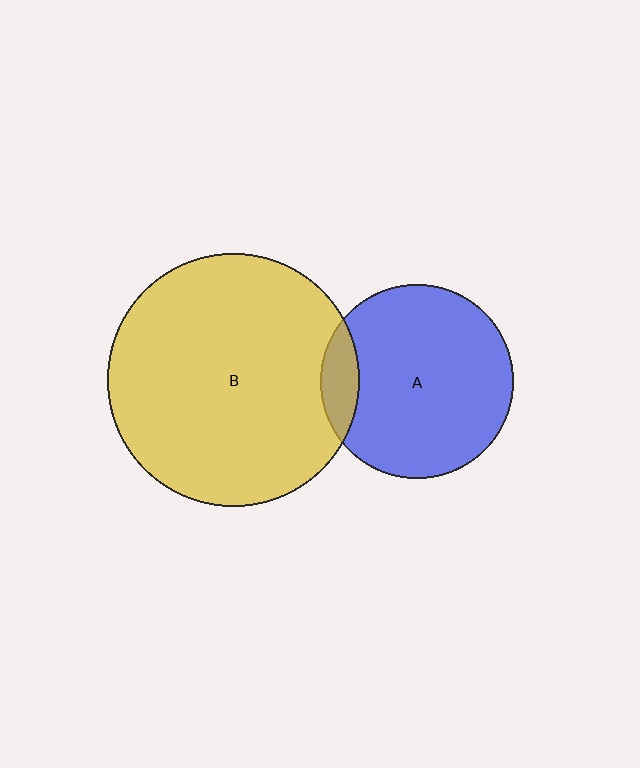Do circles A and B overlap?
Yes.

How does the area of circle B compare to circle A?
Approximately 1.7 times.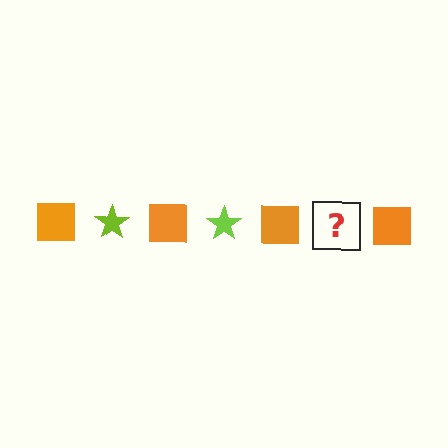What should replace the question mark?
The question mark should be replaced with a lime star.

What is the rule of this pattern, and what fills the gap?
The rule is that the pattern alternates between orange square and lime star. The gap should be filled with a lime star.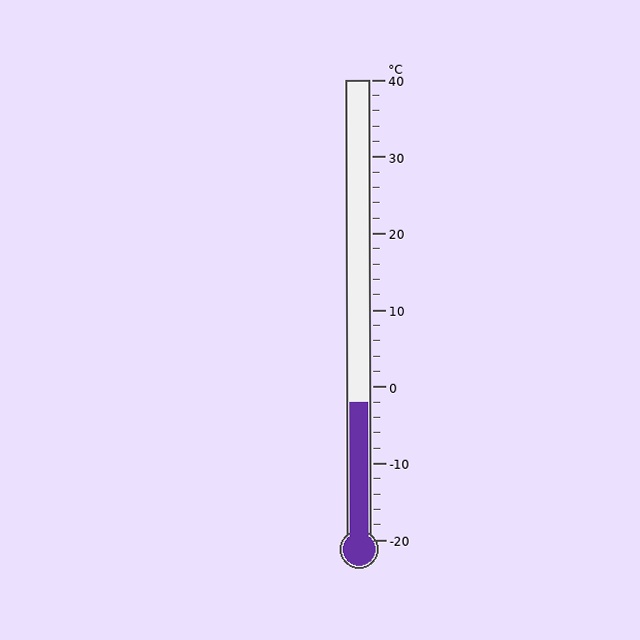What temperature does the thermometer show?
The thermometer shows approximately -2°C.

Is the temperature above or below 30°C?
The temperature is below 30°C.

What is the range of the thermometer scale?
The thermometer scale ranges from -20°C to 40°C.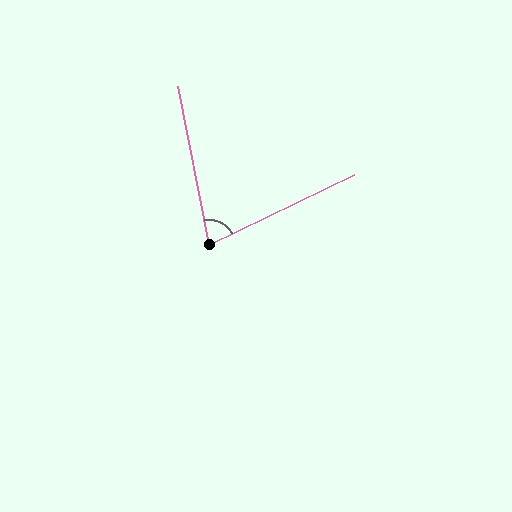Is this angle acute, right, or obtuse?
It is acute.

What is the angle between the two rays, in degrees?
Approximately 75 degrees.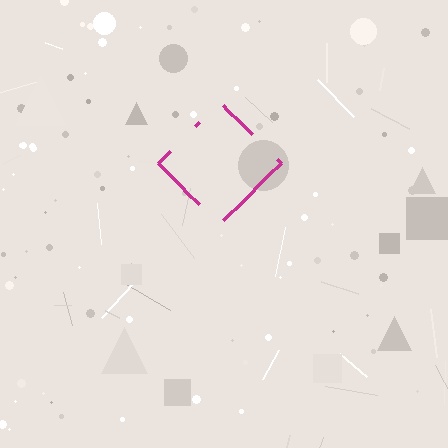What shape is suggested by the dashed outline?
The dashed outline suggests a diamond.